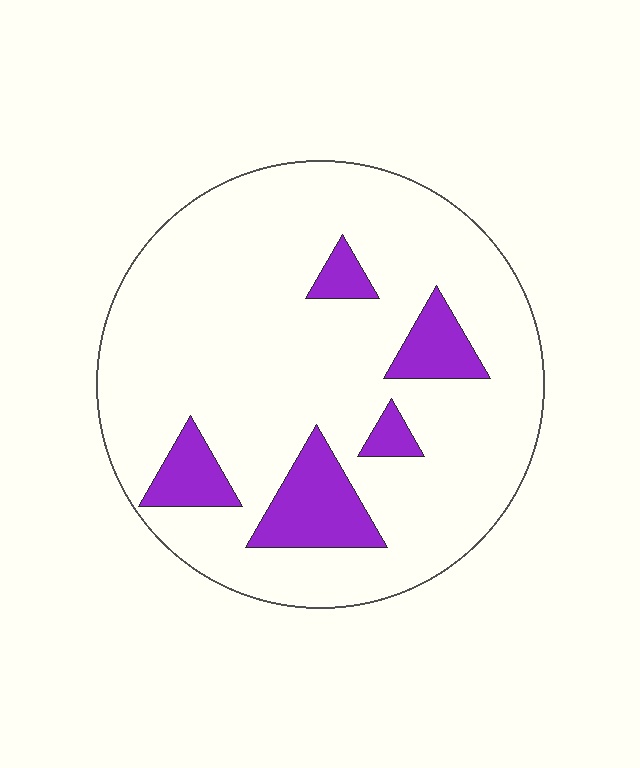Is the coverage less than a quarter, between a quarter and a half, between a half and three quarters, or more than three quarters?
Less than a quarter.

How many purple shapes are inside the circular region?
5.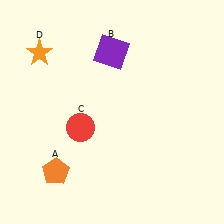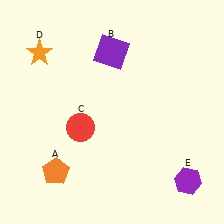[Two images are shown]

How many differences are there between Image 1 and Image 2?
There is 1 difference between the two images.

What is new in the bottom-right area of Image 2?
A purple hexagon (E) was added in the bottom-right area of Image 2.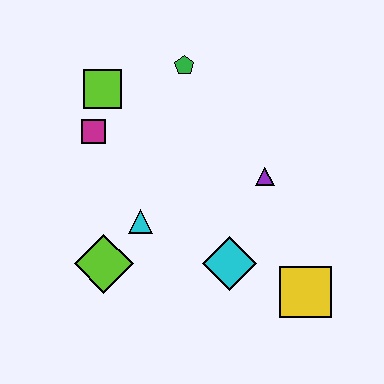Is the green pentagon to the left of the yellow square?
Yes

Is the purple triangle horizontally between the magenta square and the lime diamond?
No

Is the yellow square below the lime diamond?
Yes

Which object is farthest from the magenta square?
The yellow square is farthest from the magenta square.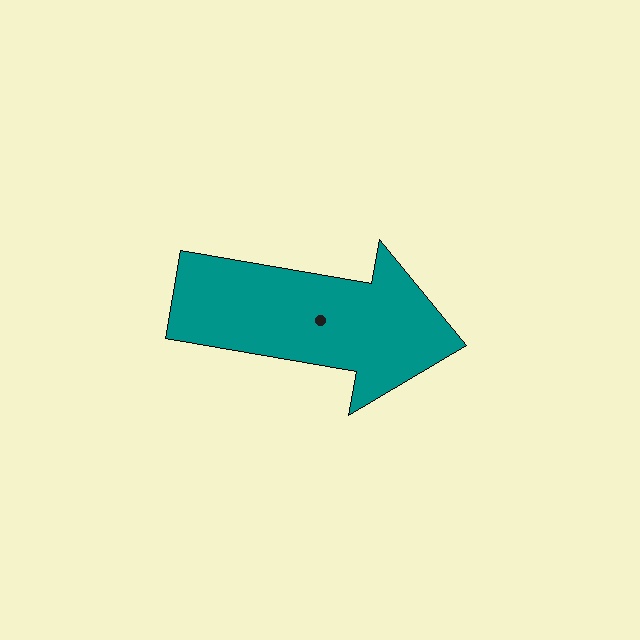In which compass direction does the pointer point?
East.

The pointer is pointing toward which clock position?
Roughly 3 o'clock.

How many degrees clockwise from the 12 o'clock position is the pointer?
Approximately 100 degrees.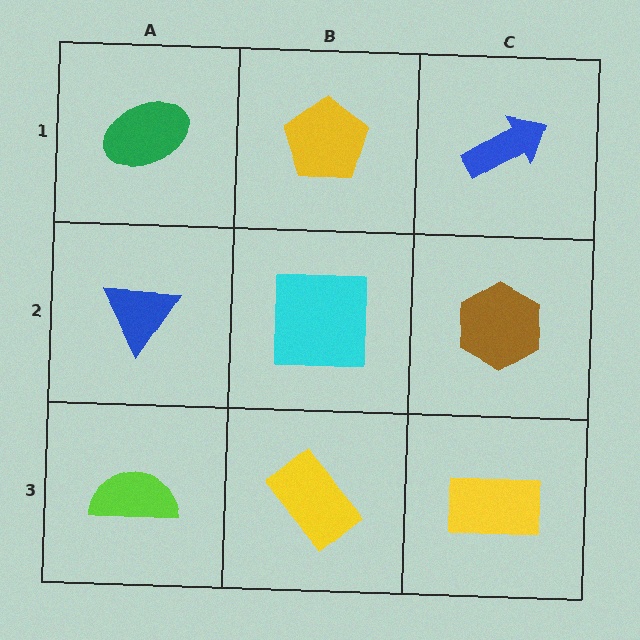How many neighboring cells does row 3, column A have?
2.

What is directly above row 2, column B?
A yellow pentagon.